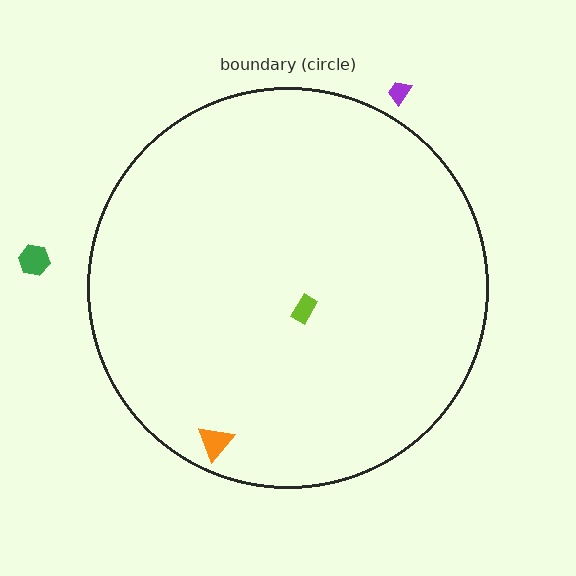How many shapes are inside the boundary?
2 inside, 2 outside.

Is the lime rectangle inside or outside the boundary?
Inside.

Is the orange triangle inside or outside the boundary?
Inside.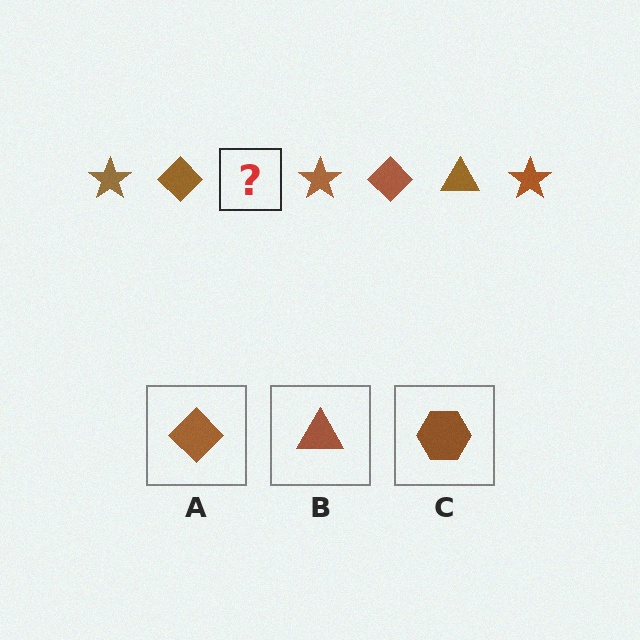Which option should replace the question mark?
Option B.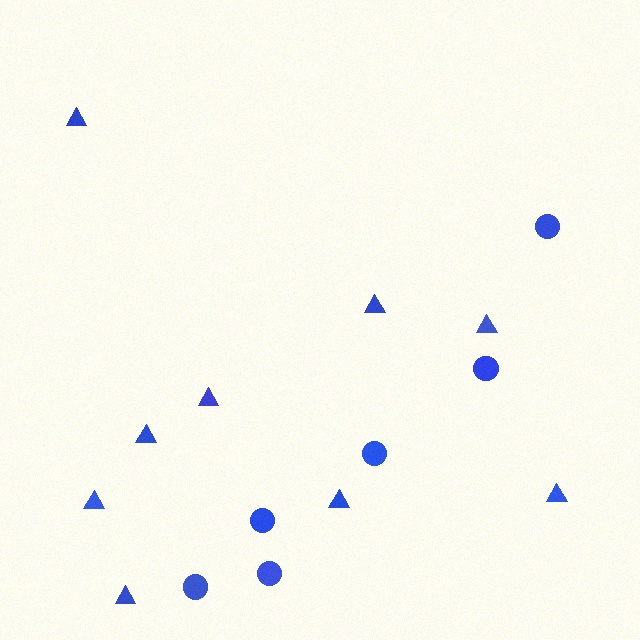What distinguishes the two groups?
There are 2 groups: one group of circles (6) and one group of triangles (9).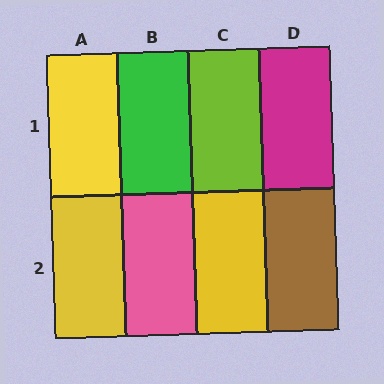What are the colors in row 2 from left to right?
Yellow, pink, yellow, brown.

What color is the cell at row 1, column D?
Magenta.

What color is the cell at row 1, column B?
Green.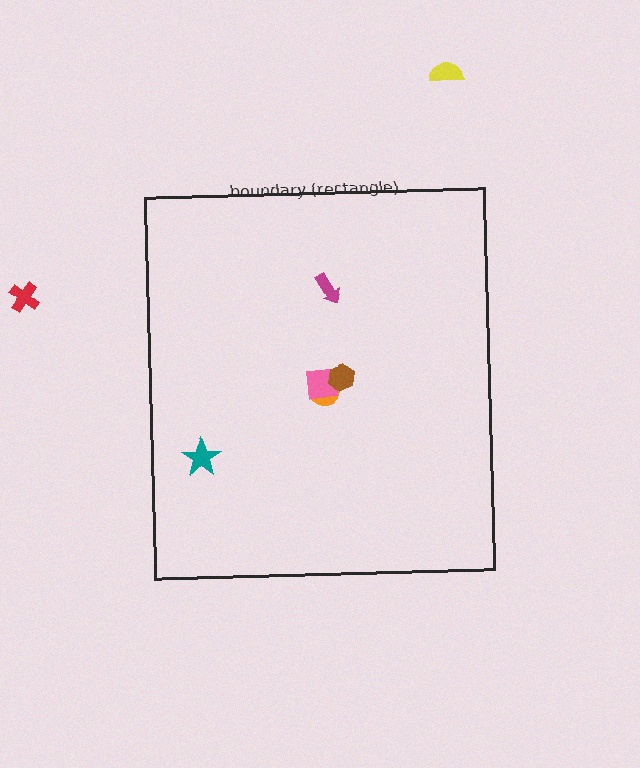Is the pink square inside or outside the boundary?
Inside.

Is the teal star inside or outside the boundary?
Inside.